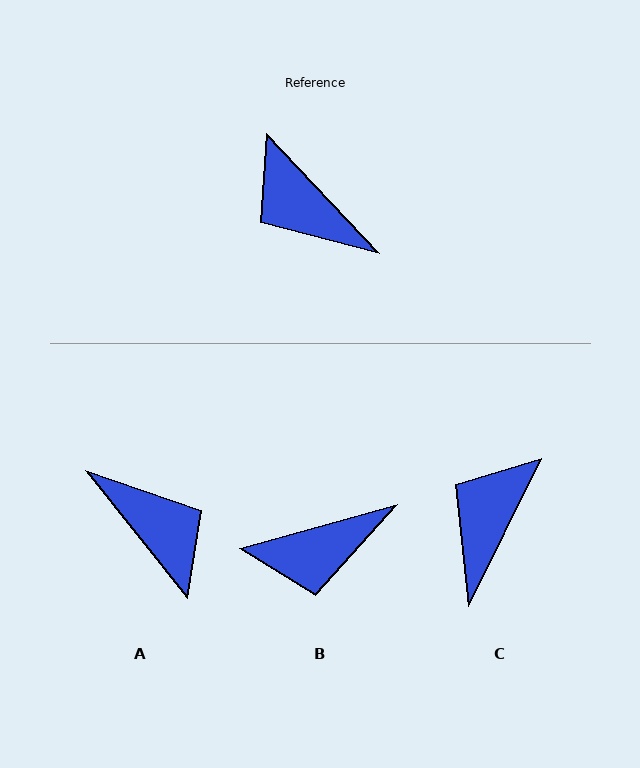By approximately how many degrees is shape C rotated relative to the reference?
Approximately 69 degrees clockwise.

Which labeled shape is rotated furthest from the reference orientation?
A, about 176 degrees away.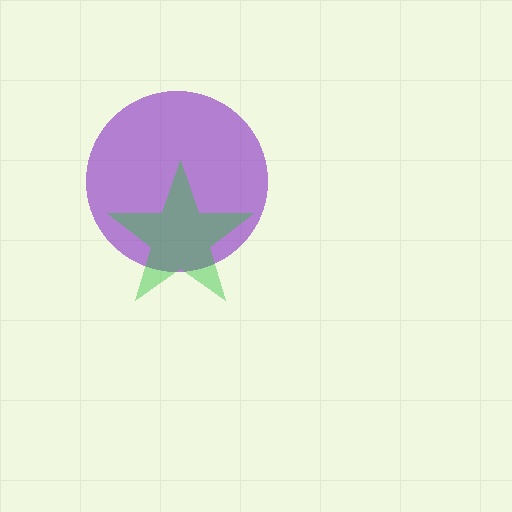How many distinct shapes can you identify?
There are 2 distinct shapes: a purple circle, a green star.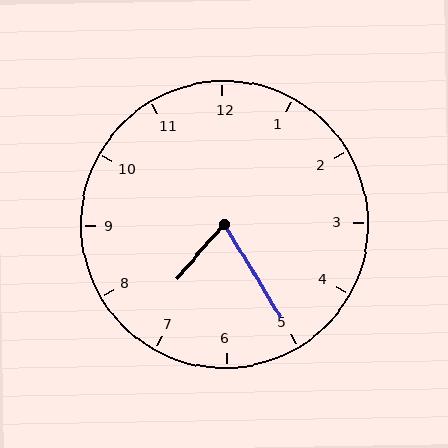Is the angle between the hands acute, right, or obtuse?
It is acute.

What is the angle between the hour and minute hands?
Approximately 72 degrees.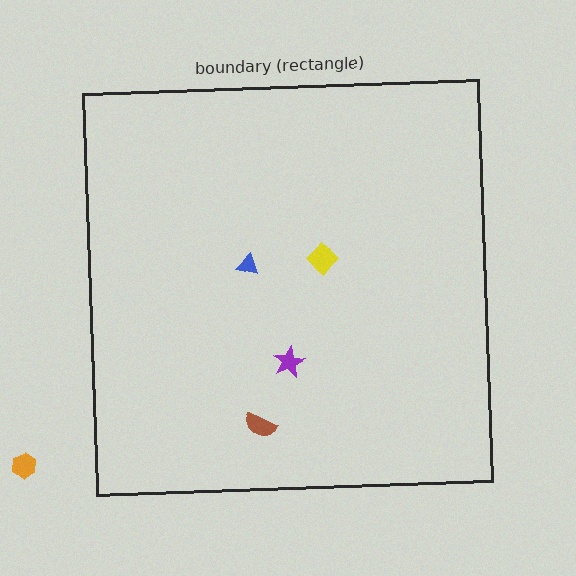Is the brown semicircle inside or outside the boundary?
Inside.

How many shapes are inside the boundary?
4 inside, 1 outside.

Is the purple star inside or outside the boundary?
Inside.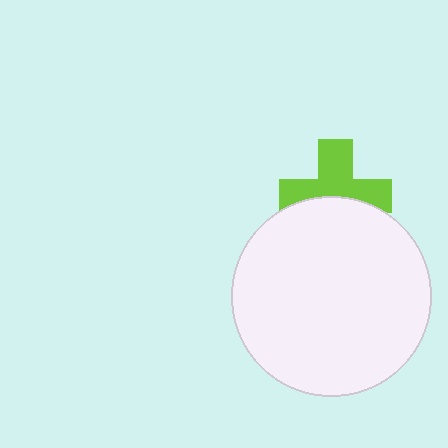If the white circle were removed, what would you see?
You would see the complete lime cross.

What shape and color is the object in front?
The object in front is a white circle.